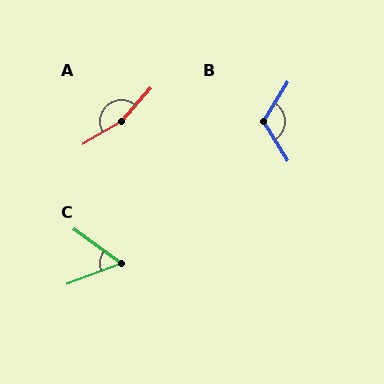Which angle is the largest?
A, at approximately 163 degrees.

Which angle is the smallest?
C, at approximately 57 degrees.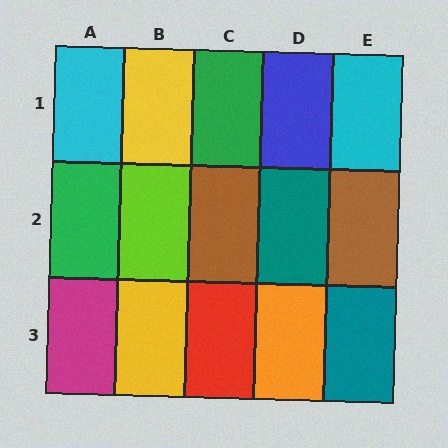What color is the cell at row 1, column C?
Green.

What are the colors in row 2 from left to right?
Green, lime, brown, teal, brown.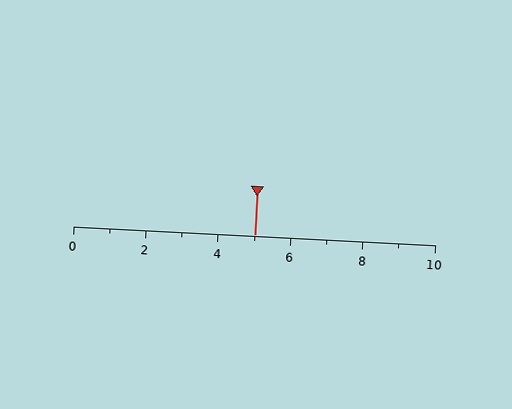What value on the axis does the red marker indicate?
The marker indicates approximately 5.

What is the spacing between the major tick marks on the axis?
The major ticks are spaced 2 apart.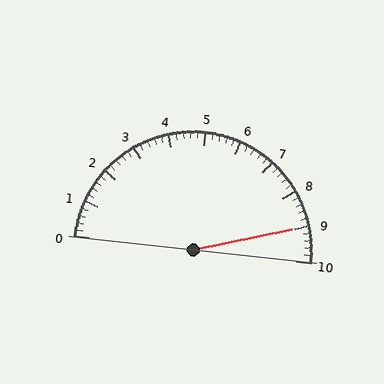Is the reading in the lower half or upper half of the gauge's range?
The reading is in the upper half of the range (0 to 10).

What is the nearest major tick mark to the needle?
The nearest major tick mark is 9.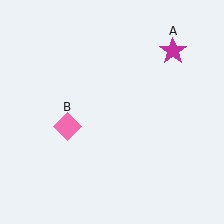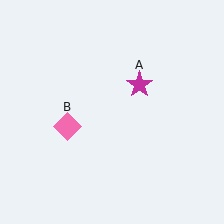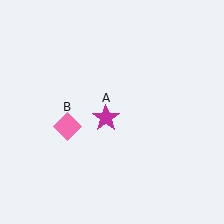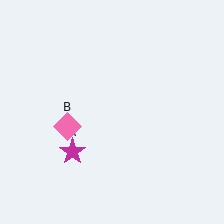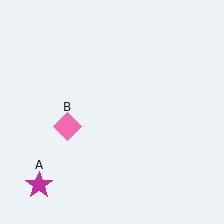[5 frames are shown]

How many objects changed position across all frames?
1 object changed position: magenta star (object A).